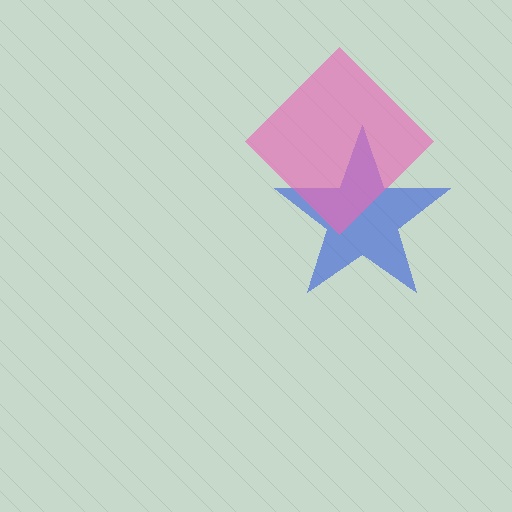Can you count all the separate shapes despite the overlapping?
Yes, there are 2 separate shapes.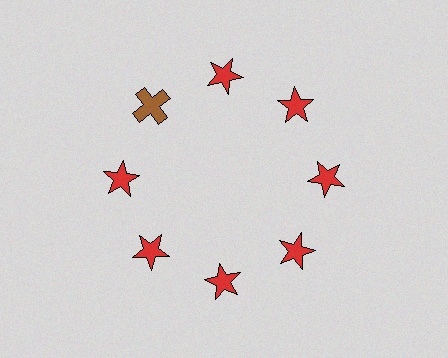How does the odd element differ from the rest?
It differs in both color (brown instead of red) and shape (cross instead of star).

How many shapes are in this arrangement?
There are 8 shapes arranged in a ring pattern.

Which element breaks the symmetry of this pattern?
The brown cross at roughly the 10 o'clock position breaks the symmetry. All other shapes are red stars.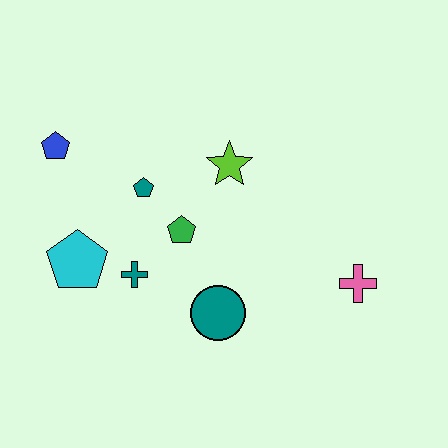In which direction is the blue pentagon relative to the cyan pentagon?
The blue pentagon is above the cyan pentagon.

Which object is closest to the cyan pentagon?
The teal cross is closest to the cyan pentagon.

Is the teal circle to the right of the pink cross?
No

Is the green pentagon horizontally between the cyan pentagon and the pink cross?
Yes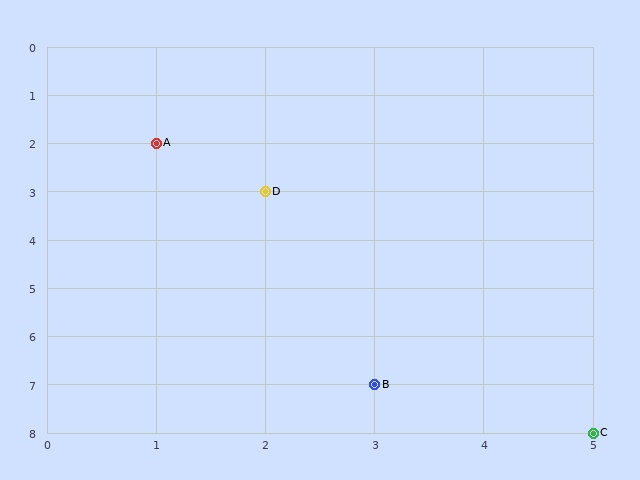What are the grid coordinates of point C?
Point C is at grid coordinates (5, 8).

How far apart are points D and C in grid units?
Points D and C are 3 columns and 5 rows apart (about 5.8 grid units diagonally).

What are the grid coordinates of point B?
Point B is at grid coordinates (3, 7).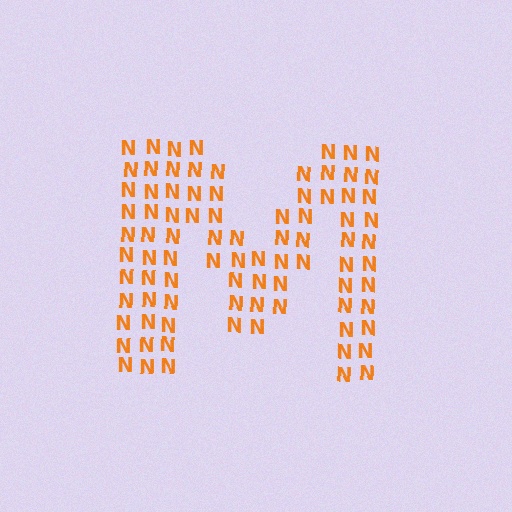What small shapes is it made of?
It is made of small letter N's.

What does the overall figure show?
The overall figure shows the letter M.